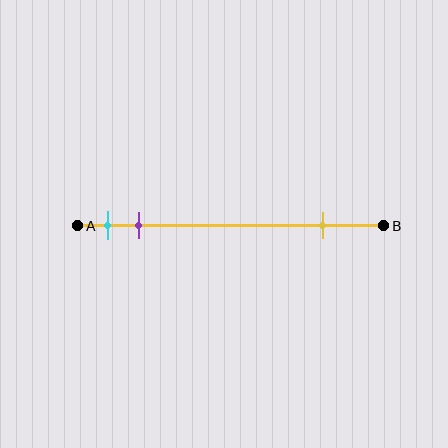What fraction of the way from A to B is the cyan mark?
The cyan mark is approximately 10% (0.1) of the way from A to B.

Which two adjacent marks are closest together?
The cyan and purple marks are the closest adjacent pair.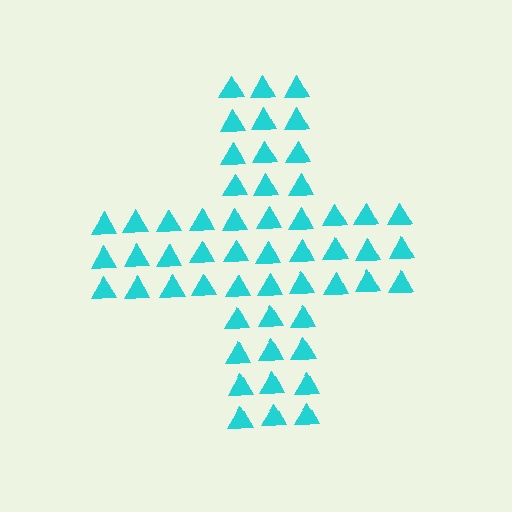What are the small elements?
The small elements are triangles.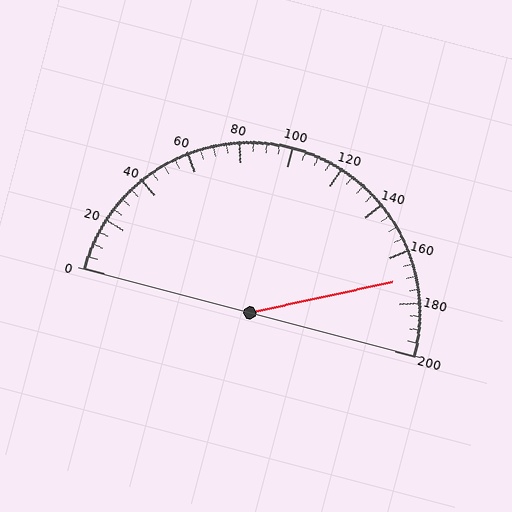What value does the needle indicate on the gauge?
The needle indicates approximately 170.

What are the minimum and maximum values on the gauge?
The gauge ranges from 0 to 200.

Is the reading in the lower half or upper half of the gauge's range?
The reading is in the upper half of the range (0 to 200).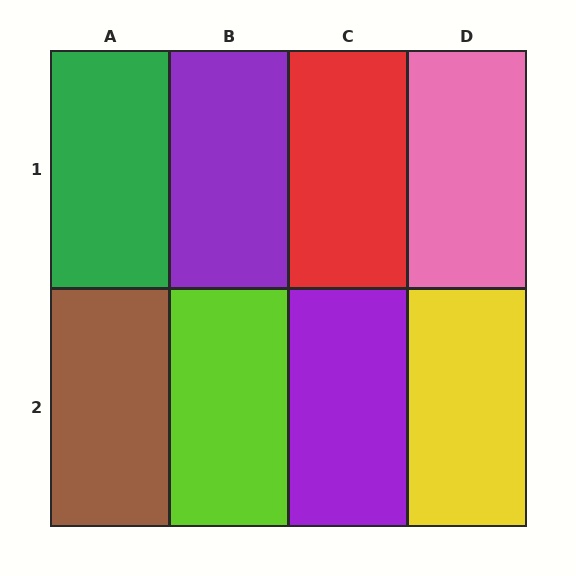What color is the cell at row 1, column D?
Pink.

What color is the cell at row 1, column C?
Red.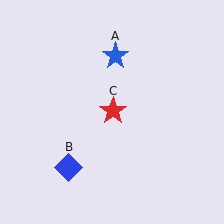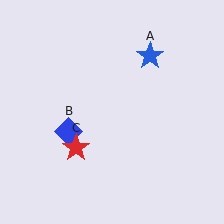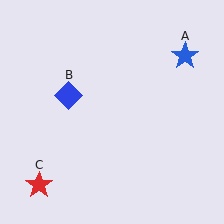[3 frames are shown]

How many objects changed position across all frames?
3 objects changed position: blue star (object A), blue diamond (object B), red star (object C).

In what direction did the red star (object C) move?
The red star (object C) moved down and to the left.